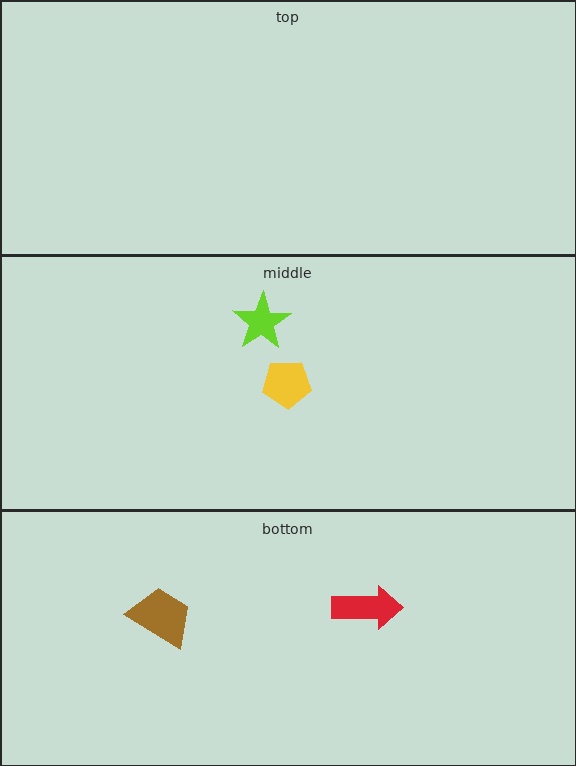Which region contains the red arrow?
The bottom region.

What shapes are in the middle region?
The yellow pentagon, the lime star.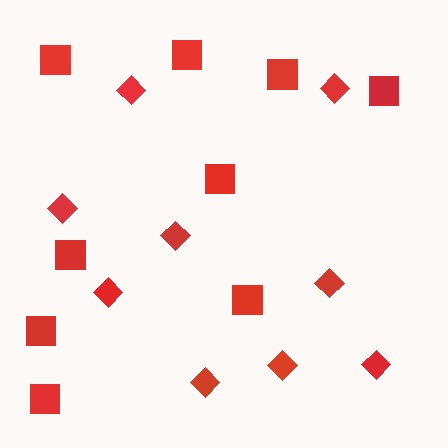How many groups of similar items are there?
There are 2 groups: one group of diamonds (9) and one group of squares (9).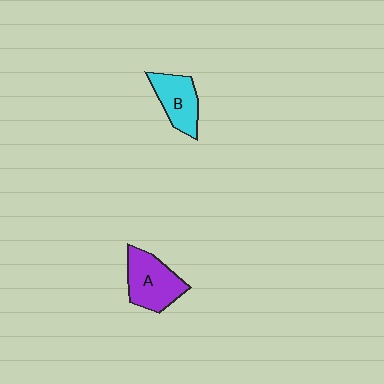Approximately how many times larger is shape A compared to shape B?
Approximately 1.3 times.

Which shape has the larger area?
Shape A (purple).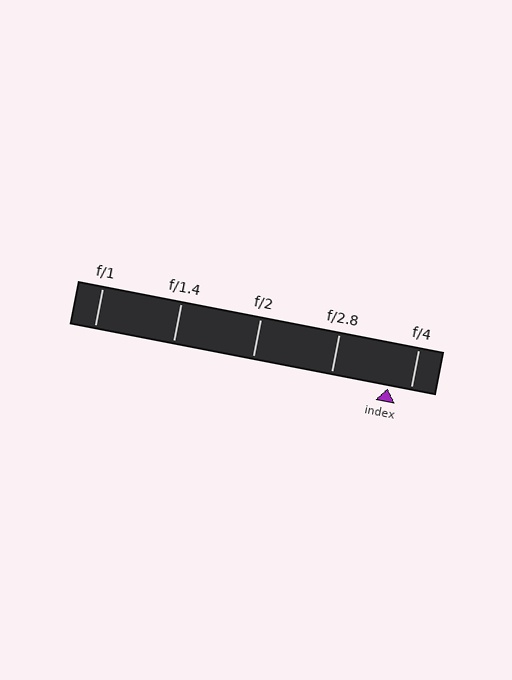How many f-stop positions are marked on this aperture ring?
There are 5 f-stop positions marked.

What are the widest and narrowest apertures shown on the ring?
The widest aperture shown is f/1 and the narrowest is f/4.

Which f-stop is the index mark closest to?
The index mark is closest to f/4.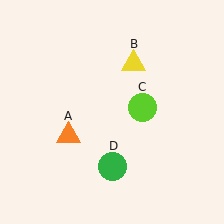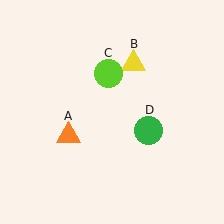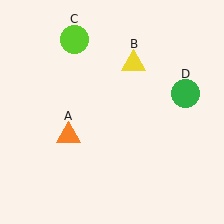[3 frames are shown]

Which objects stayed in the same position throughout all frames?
Orange triangle (object A) and yellow triangle (object B) remained stationary.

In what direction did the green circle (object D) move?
The green circle (object D) moved up and to the right.